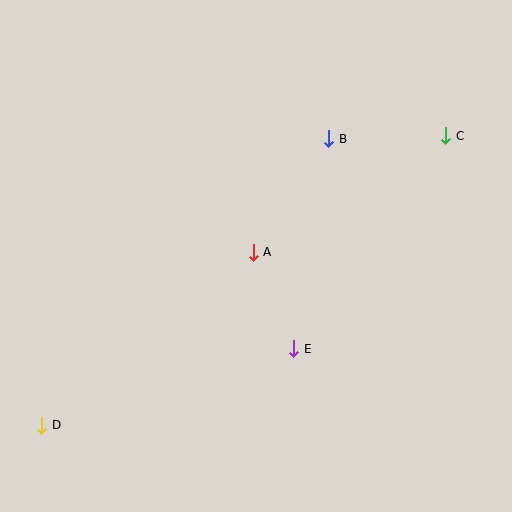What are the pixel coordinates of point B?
Point B is at (329, 139).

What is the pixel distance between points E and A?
The distance between E and A is 105 pixels.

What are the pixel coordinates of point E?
Point E is at (294, 349).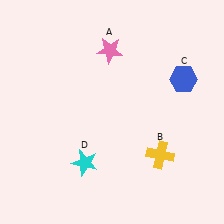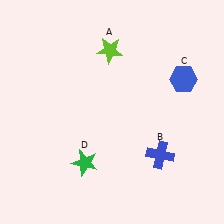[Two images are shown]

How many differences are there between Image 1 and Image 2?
There are 3 differences between the two images.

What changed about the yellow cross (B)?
In Image 1, B is yellow. In Image 2, it changed to blue.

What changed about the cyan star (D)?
In Image 1, D is cyan. In Image 2, it changed to green.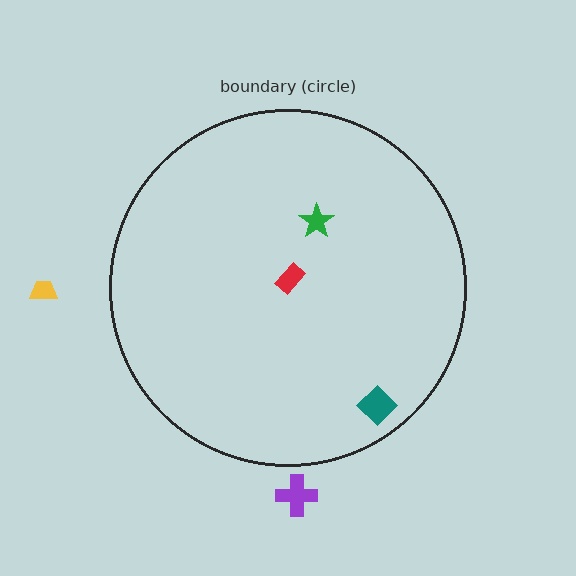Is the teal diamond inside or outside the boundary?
Inside.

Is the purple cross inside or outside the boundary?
Outside.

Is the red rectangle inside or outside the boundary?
Inside.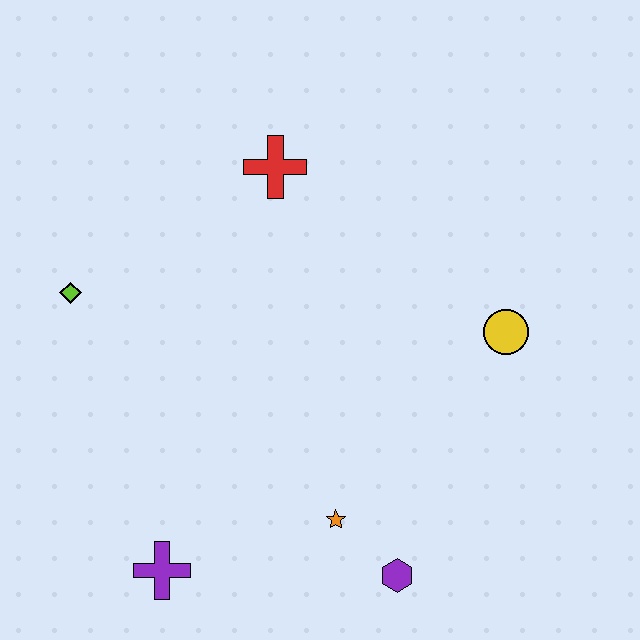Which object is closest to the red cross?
The lime diamond is closest to the red cross.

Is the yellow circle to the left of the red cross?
No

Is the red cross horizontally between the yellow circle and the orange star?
No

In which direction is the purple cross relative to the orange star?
The purple cross is to the left of the orange star.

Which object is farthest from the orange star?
The red cross is farthest from the orange star.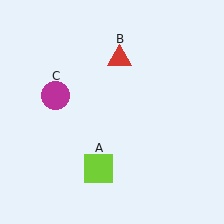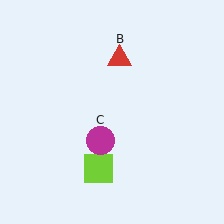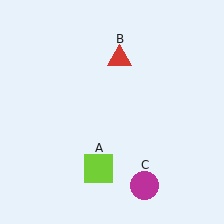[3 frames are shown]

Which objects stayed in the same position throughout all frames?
Lime square (object A) and red triangle (object B) remained stationary.